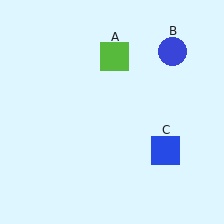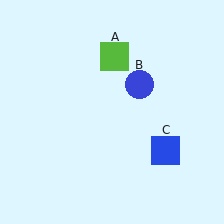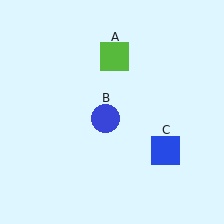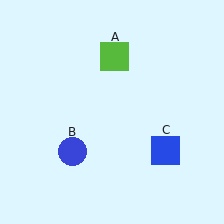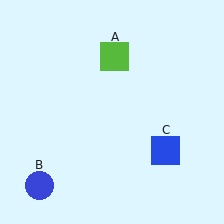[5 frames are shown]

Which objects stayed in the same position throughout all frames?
Lime square (object A) and blue square (object C) remained stationary.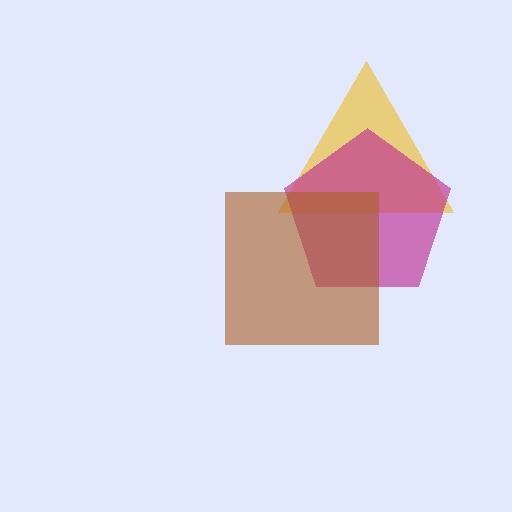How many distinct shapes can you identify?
There are 3 distinct shapes: a yellow triangle, a magenta pentagon, a brown square.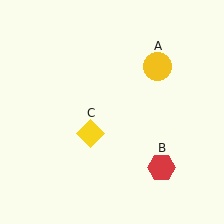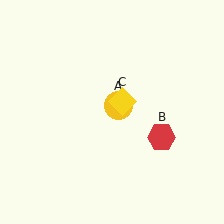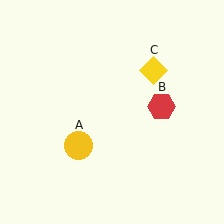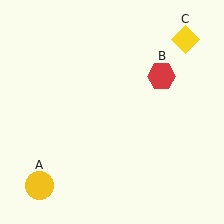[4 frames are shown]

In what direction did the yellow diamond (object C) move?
The yellow diamond (object C) moved up and to the right.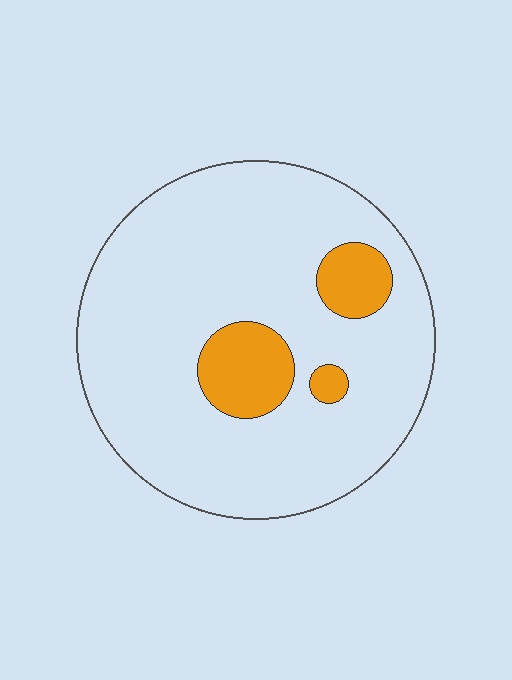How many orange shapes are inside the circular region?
3.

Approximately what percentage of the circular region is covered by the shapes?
Approximately 15%.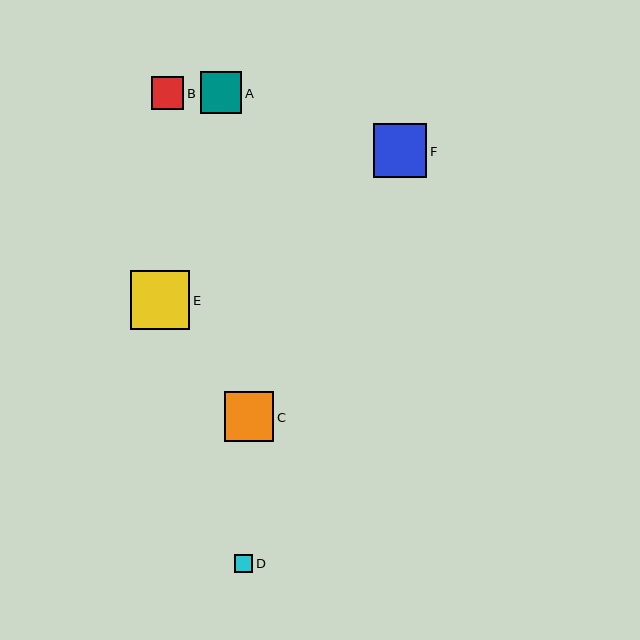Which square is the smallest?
Square D is the smallest with a size of approximately 18 pixels.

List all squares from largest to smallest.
From largest to smallest: E, F, C, A, B, D.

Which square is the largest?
Square E is the largest with a size of approximately 59 pixels.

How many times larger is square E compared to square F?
Square E is approximately 1.1 times the size of square F.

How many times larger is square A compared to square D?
Square A is approximately 2.3 times the size of square D.